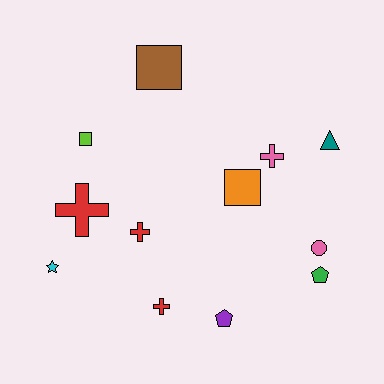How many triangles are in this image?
There is 1 triangle.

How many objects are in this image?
There are 12 objects.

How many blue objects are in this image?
There are no blue objects.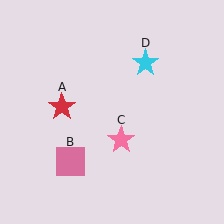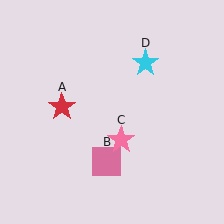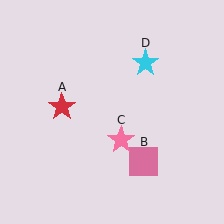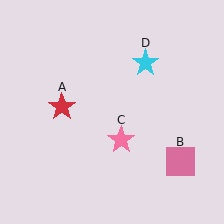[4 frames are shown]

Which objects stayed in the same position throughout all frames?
Red star (object A) and pink star (object C) and cyan star (object D) remained stationary.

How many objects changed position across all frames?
1 object changed position: pink square (object B).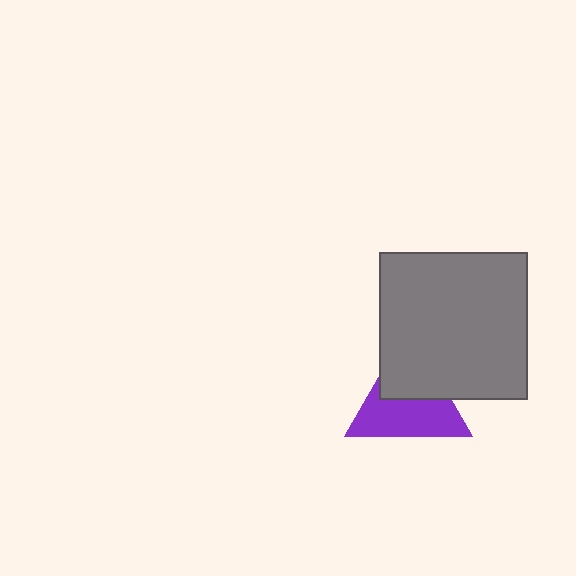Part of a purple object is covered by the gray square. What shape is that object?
It is a triangle.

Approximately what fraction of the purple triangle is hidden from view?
Roughly 42% of the purple triangle is hidden behind the gray square.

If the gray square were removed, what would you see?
You would see the complete purple triangle.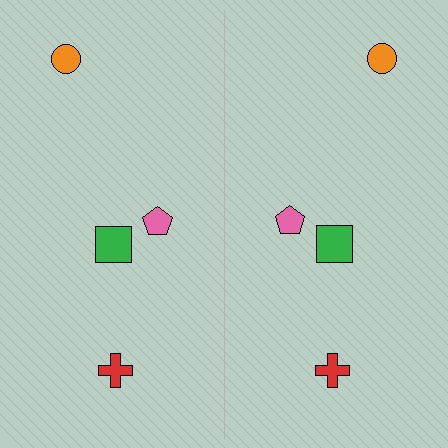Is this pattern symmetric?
Yes, this pattern has bilateral (reflection) symmetry.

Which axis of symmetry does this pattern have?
The pattern has a vertical axis of symmetry running through the center of the image.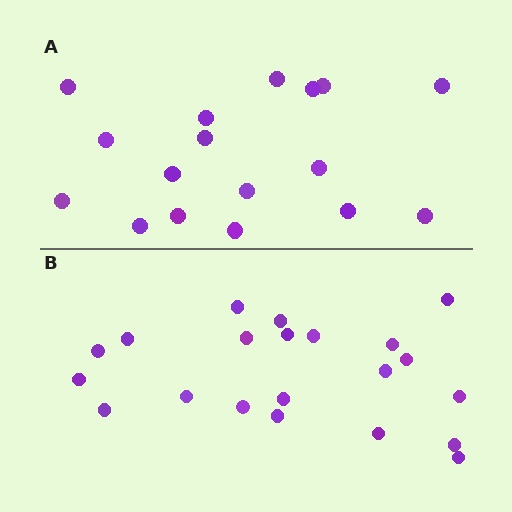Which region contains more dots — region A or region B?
Region B (the bottom region) has more dots.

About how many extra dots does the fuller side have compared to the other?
Region B has about 4 more dots than region A.